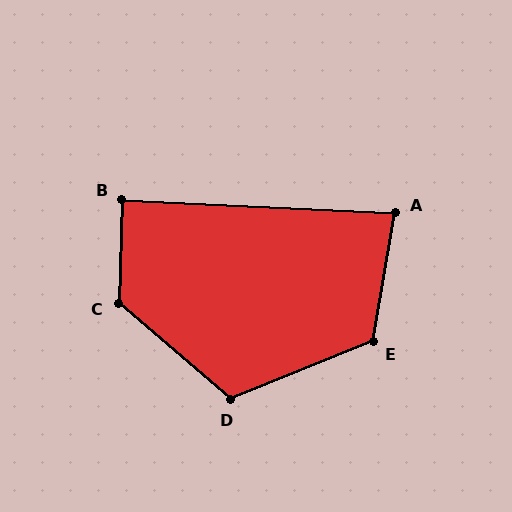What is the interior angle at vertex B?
Approximately 89 degrees (approximately right).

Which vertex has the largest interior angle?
C, at approximately 129 degrees.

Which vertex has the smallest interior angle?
A, at approximately 83 degrees.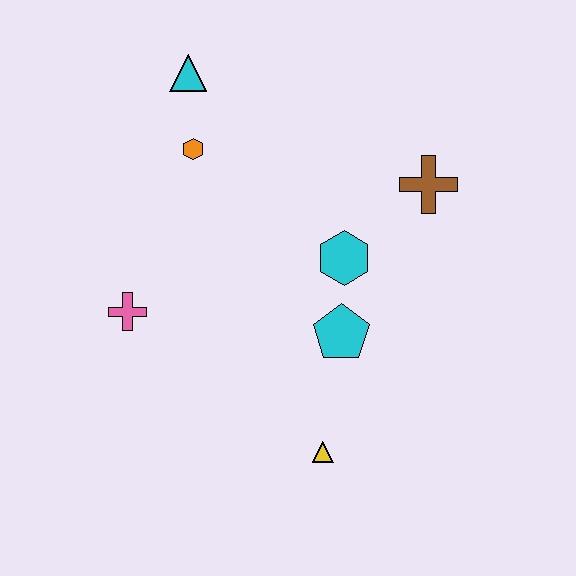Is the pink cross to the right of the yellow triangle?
No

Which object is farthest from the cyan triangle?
The yellow triangle is farthest from the cyan triangle.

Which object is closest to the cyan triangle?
The orange hexagon is closest to the cyan triangle.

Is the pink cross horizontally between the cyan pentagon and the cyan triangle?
No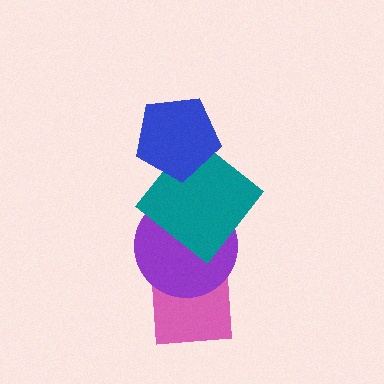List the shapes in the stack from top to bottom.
From top to bottom: the blue pentagon, the teal diamond, the purple circle, the pink square.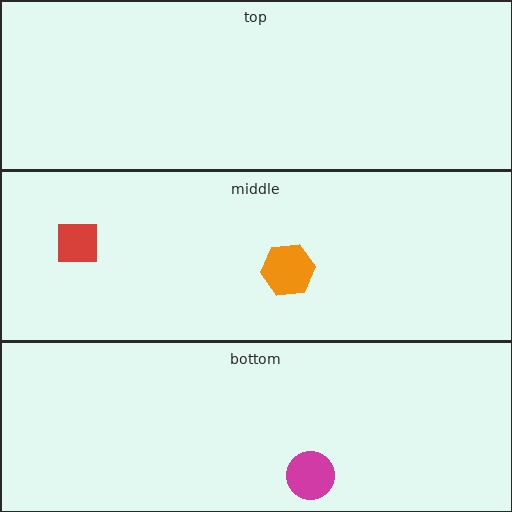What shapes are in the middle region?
The red square, the orange hexagon.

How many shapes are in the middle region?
2.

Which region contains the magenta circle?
The bottom region.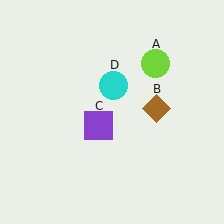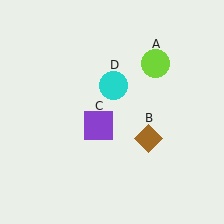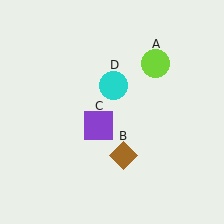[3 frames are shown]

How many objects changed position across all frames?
1 object changed position: brown diamond (object B).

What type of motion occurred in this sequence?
The brown diamond (object B) rotated clockwise around the center of the scene.